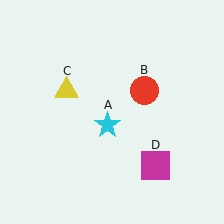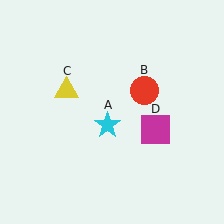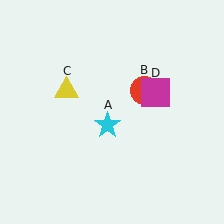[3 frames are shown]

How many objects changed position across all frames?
1 object changed position: magenta square (object D).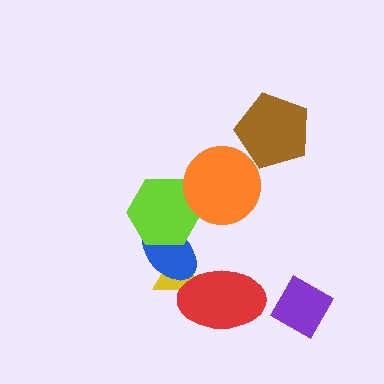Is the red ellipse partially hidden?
No, no other shape covers it.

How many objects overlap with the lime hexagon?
2 objects overlap with the lime hexagon.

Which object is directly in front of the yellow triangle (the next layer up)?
The blue ellipse is directly in front of the yellow triangle.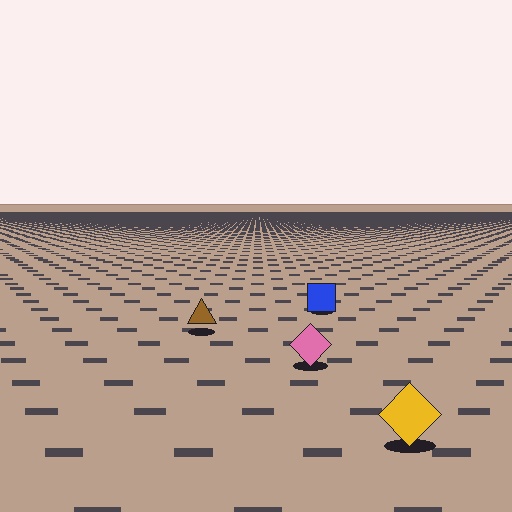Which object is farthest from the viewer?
The blue square is farthest from the viewer. It appears smaller and the ground texture around it is denser.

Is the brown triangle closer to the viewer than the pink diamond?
No. The pink diamond is closer — you can tell from the texture gradient: the ground texture is coarser near it.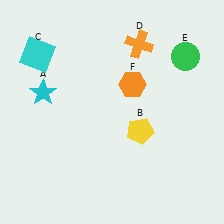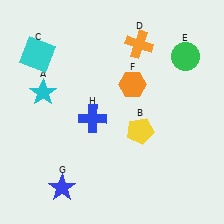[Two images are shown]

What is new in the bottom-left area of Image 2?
A blue cross (H) was added in the bottom-left area of Image 2.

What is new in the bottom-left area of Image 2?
A blue star (G) was added in the bottom-left area of Image 2.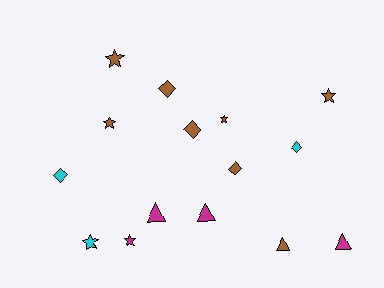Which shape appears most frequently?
Star, with 6 objects.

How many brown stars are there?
There are 4 brown stars.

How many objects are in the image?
There are 15 objects.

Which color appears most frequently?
Brown, with 8 objects.